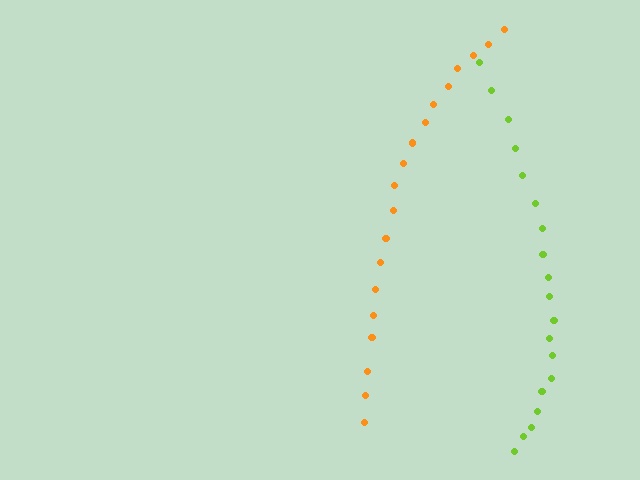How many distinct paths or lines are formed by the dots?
There are 2 distinct paths.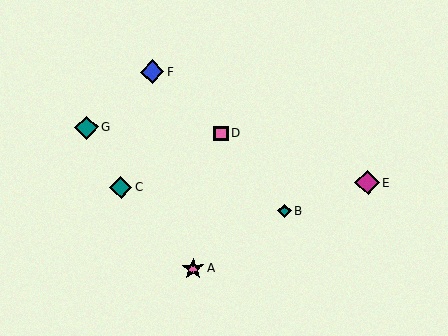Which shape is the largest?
The magenta diamond (labeled E) is the largest.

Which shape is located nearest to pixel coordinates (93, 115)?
The teal diamond (labeled G) at (87, 128) is nearest to that location.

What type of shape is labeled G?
Shape G is a teal diamond.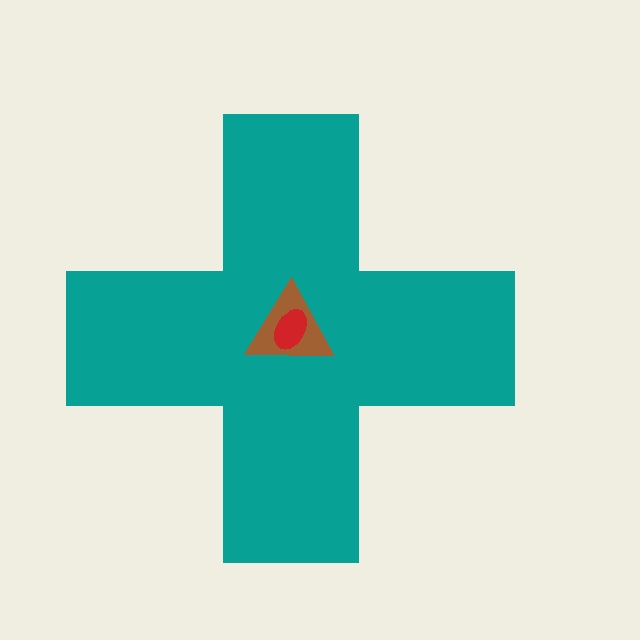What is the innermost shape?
The red ellipse.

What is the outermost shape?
The teal cross.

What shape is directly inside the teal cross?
The brown triangle.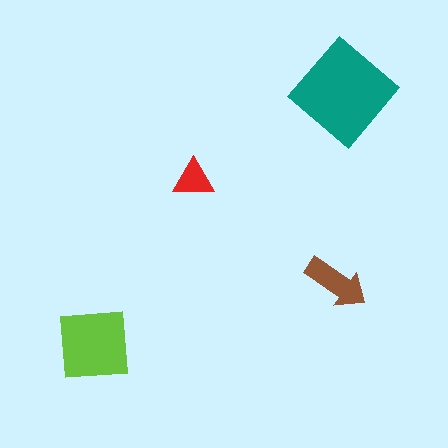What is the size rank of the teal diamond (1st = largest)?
1st.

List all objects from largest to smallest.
The teal diamond, the lime square, the brown arrow, the red triangle.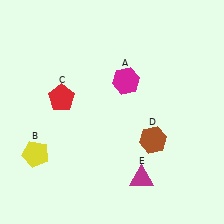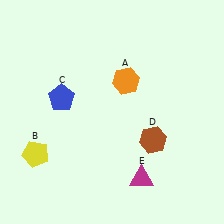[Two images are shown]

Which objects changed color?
A changed from magenta to orange. C changed from red to blue.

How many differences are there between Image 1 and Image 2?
There are 2 differences between the two images.